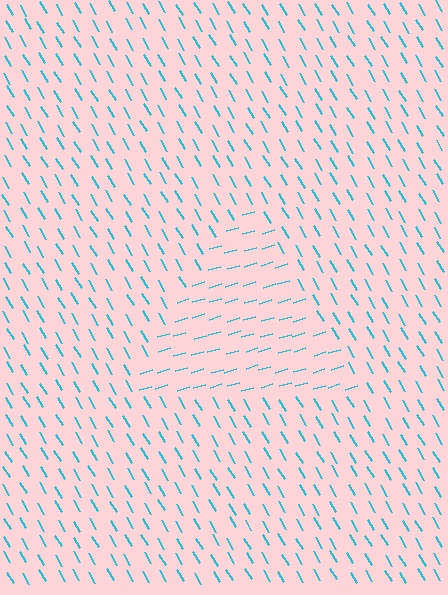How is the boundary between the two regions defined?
The boundary is defined purely by a change in line orientation (approximately 76 degrees difference). All lines are the same color and thickness.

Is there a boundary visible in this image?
Yes, there is a texture boundary formed by a change in line orientation.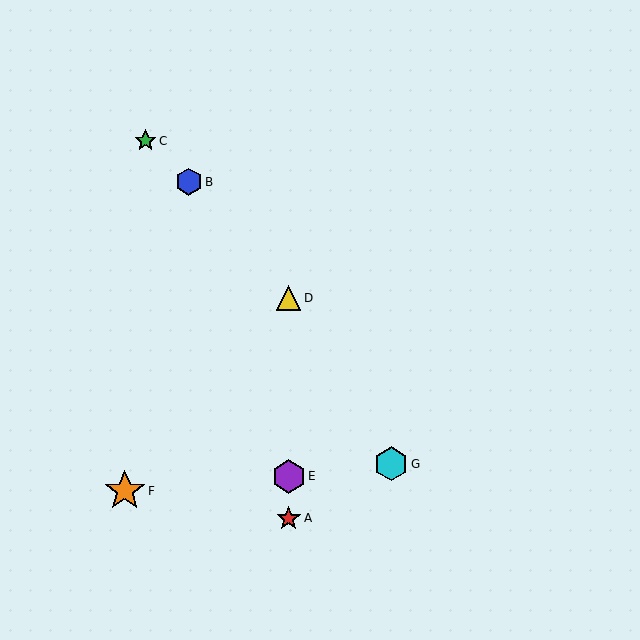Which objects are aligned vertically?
Objects A, D, E are aligned vertically.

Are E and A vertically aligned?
Yes, both are at x≈289.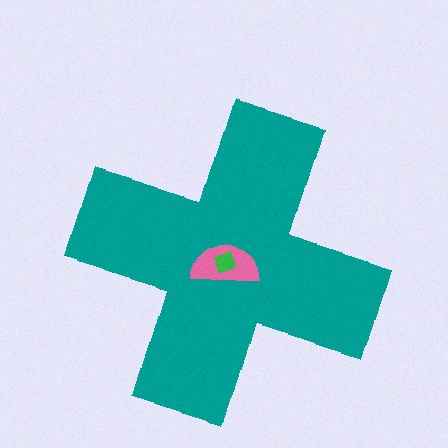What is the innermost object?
The green square.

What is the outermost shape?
The teal cross.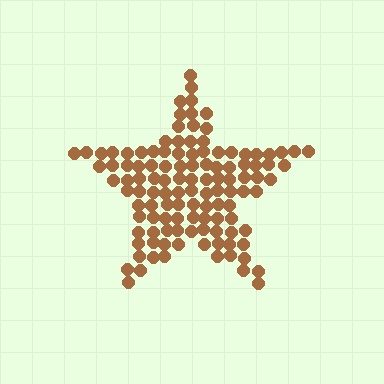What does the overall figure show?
The overall figure shows a star.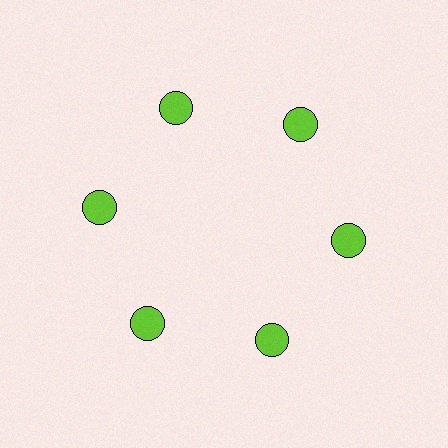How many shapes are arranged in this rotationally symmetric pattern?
There are 6 shapes, arranged in 6 groups of 1.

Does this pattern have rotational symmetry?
Yes, this pattern has 6-fold rotational symmetry. It looks the same after rotating 60 degrees around the center.